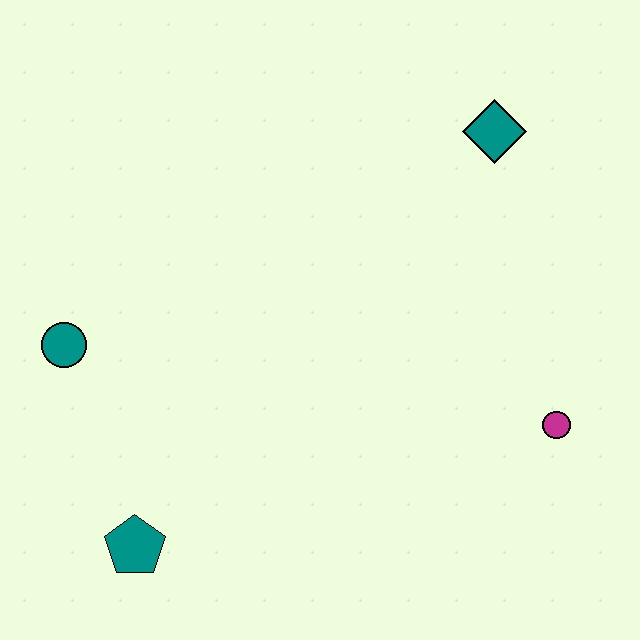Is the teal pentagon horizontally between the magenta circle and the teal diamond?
No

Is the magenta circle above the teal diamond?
No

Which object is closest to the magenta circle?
The teal diamond is closest to the magenta circle.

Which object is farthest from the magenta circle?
The teal circle is farthest from the magenta circle.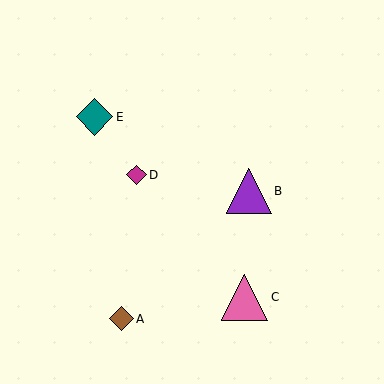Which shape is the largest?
The pink triangle (labeled C) is the largest.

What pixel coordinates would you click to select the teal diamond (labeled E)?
Click at (95, 117) to select the teal diamond E.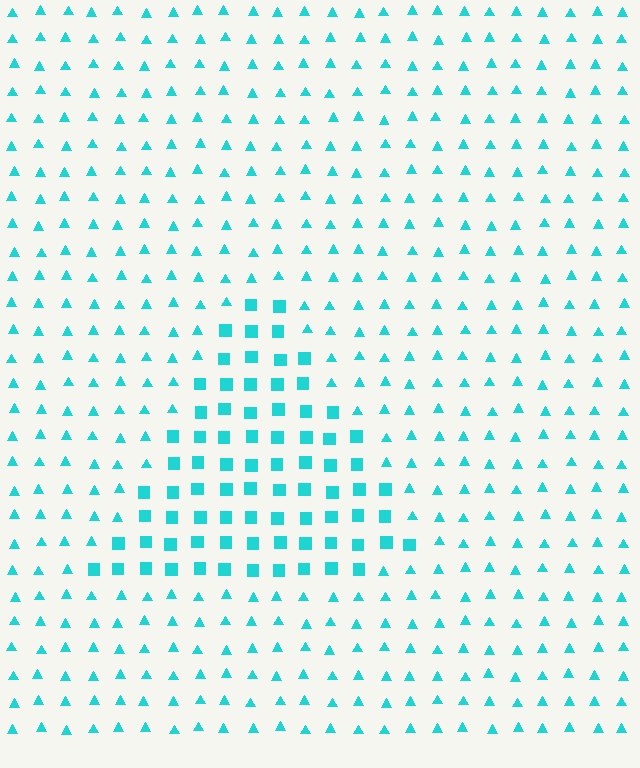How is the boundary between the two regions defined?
The boundary is defined by a change in element shape: squares inside vs. triangles outside. All elements share the same color and spacing.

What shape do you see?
I see a triangle.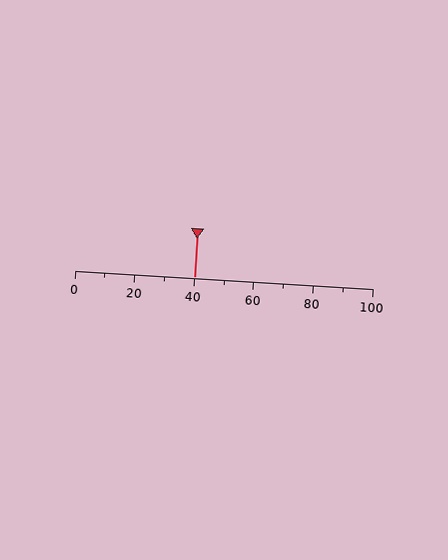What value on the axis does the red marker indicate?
The marker indicates approximately 40.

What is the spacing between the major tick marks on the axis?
The major ticks are spaced 20 apart.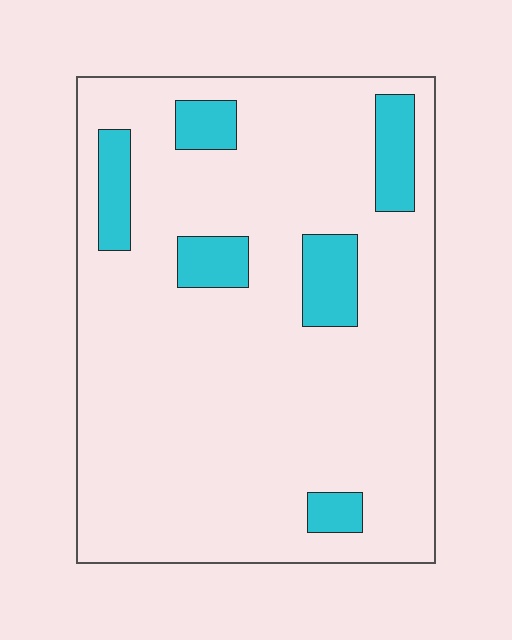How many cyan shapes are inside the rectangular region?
6.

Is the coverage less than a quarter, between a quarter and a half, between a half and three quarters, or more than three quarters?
Less than a quarter.